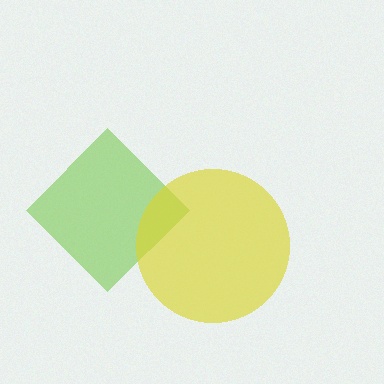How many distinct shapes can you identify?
There are 2 distinct shapes: a lime diamond, a yellow circle.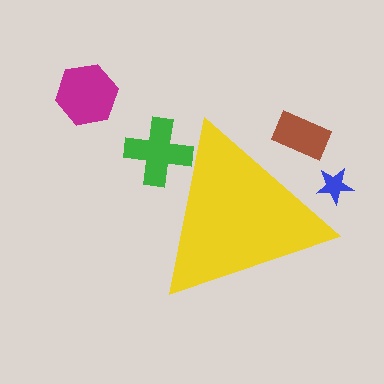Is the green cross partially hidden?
Yes, the green cross is partially hidden behind the yellow triangle.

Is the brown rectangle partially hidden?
Yes, the brown rectangle is partially hidden behind the yellow triangle.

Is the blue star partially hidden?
Yes, the blue star is partially hidden behind the yellow triangle.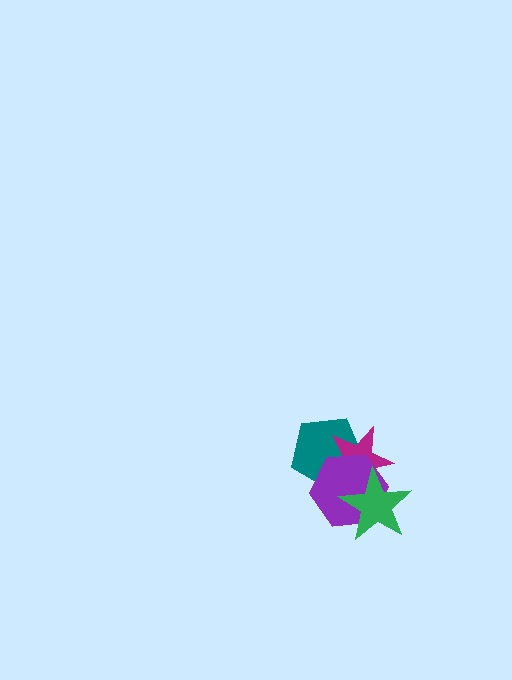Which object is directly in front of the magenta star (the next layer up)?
The purple hexagon is directly in front of the magenta star.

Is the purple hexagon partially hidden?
Yes, it is partially covered by another shape.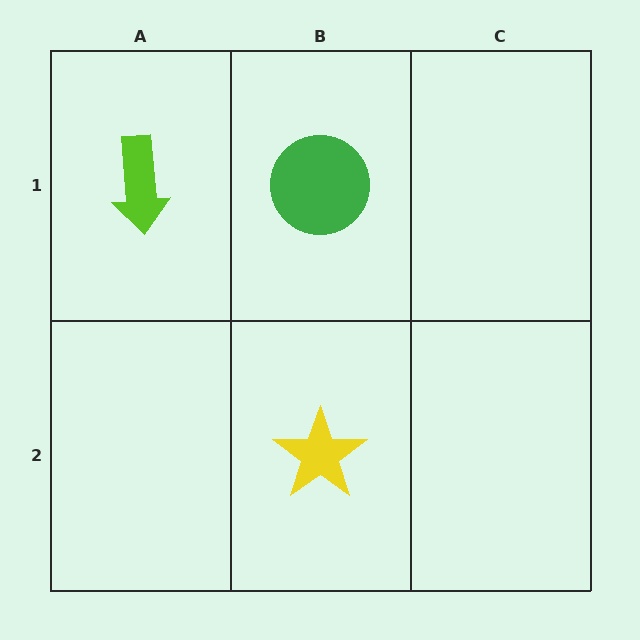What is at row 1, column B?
A green circle.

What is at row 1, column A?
A lime arrow.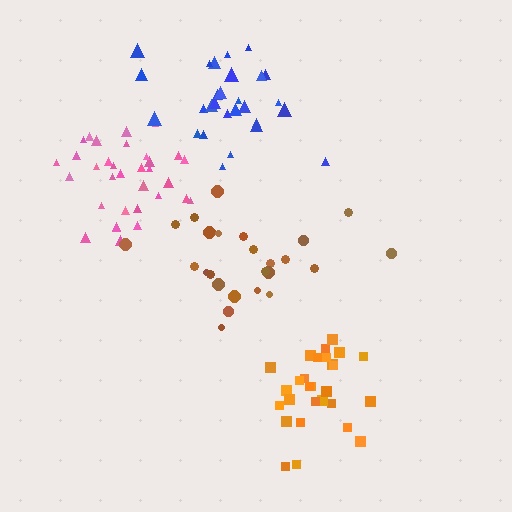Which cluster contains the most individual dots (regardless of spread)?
Pink (33).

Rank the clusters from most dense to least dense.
orange, pink, blue, brown.